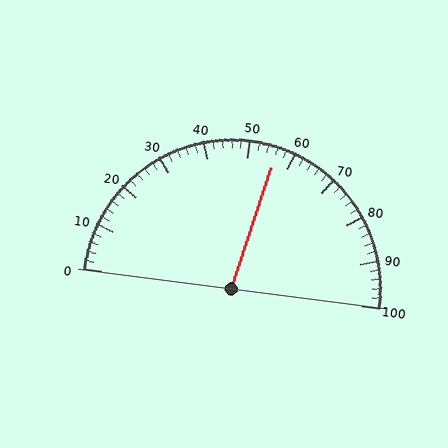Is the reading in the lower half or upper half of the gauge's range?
The reading is in the upper half of the range (0 to 100).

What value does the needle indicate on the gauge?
The needle indicates approximately 56.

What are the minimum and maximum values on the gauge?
The gauge ranges from 0 to 100.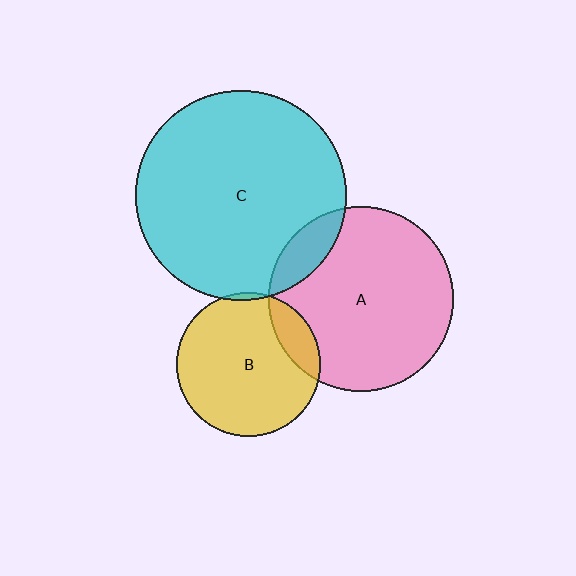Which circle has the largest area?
Circle C (cyan).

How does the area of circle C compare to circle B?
Approximately 2.1 times.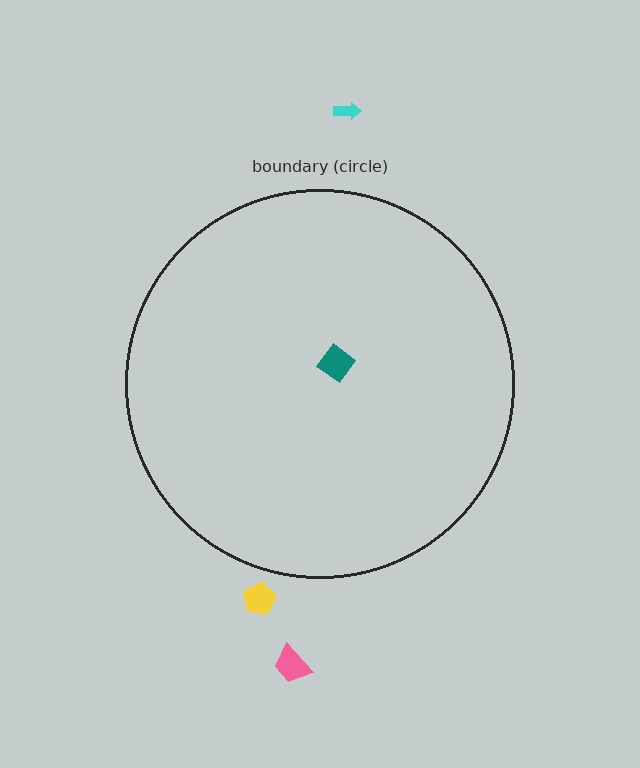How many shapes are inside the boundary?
1 inside, 3 outside.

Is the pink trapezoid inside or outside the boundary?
Outside.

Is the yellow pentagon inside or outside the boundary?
Outside.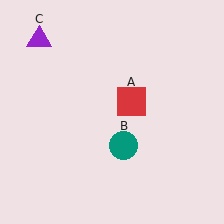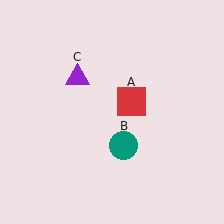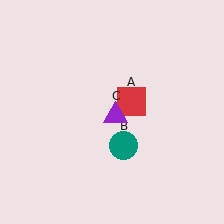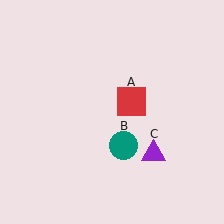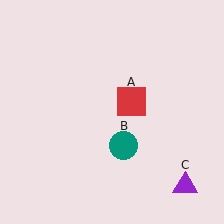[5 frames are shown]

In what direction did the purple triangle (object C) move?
The purple triangle (object C) moved down and to the right.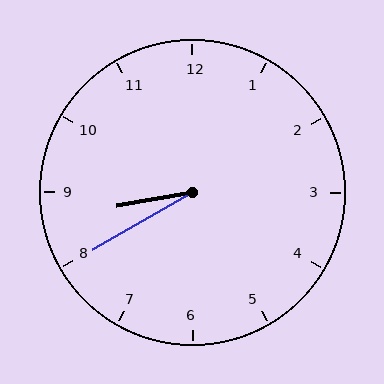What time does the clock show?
8:40.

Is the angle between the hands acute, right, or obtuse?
It is acute.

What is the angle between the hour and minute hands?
Approximately 20 degrees.